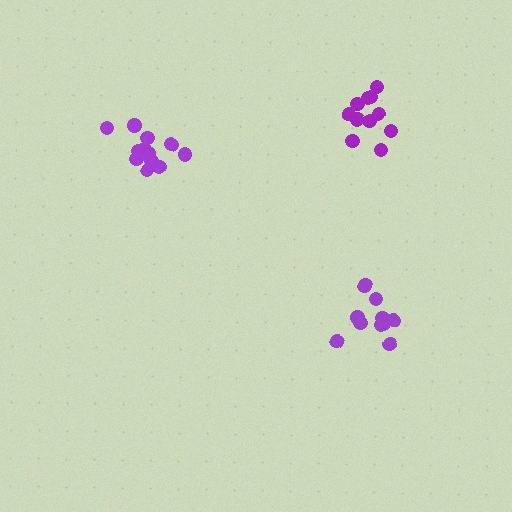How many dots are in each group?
Group 1: 12 dots, Group 2: 10 dots, Group 3: 11 dots (33 total).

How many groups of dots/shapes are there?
There are 3 groups.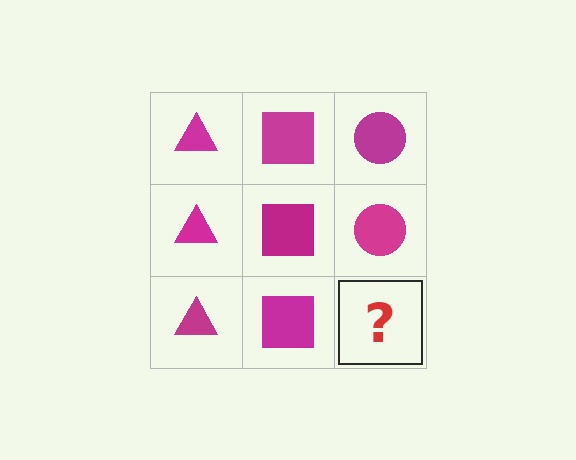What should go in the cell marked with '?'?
The missing cell should contain a magenta circle.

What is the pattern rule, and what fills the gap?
The rule is that each column has a consistent shape. The gap should be filled with a magenta circle.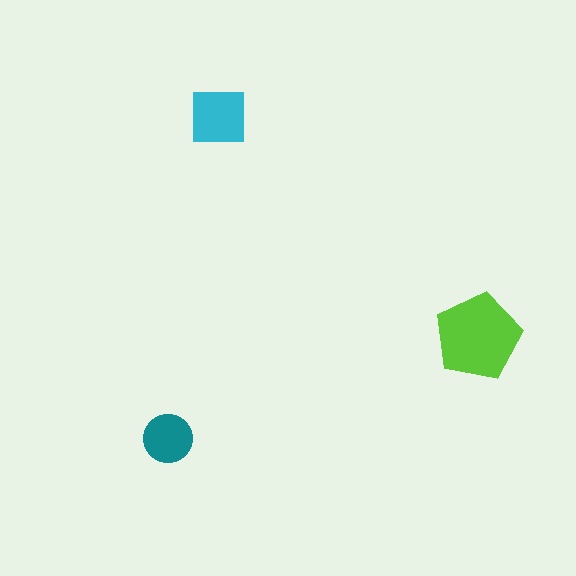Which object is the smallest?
The teal circle.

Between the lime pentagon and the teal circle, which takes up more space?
The lime pentagon.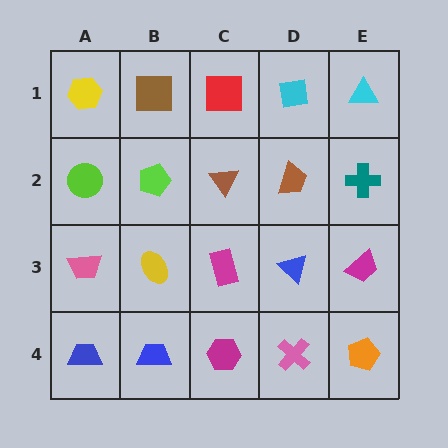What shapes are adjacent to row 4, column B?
A yellow ellipse (row 3, column B), a blue trapezoid (row 4, column A), a magenta hexagon (row 4, column C).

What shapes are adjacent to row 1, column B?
A lime pentagon (row 2, column B), a yellow hexagon (row 1, column A), a red square (row 1, column C).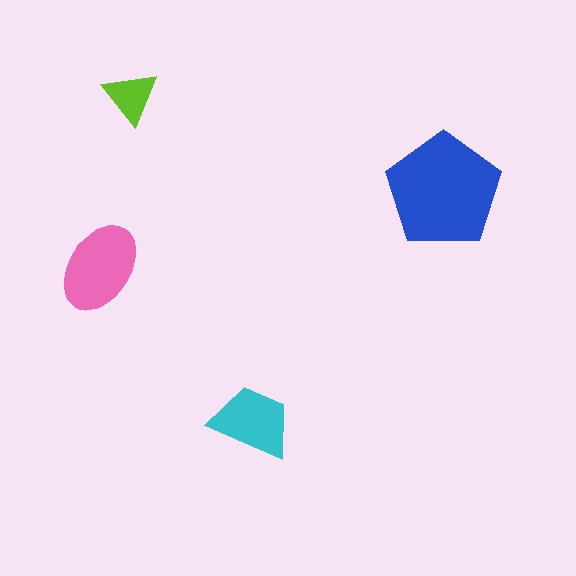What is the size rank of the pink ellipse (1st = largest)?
2nd.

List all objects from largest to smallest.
The blue pentagon, the pink ellipse, the cyan trapezoid, the lime triangle.